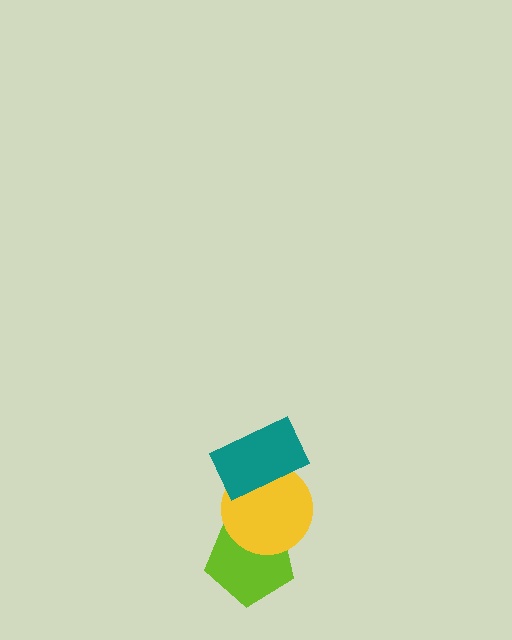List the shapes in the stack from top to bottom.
From top to bottom: the teal rectangle, the yellow circle, the lime pentagon.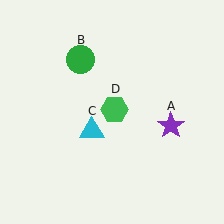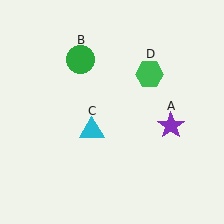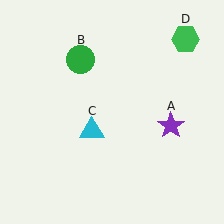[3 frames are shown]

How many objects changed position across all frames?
1 object changed position: green hexagon (object D).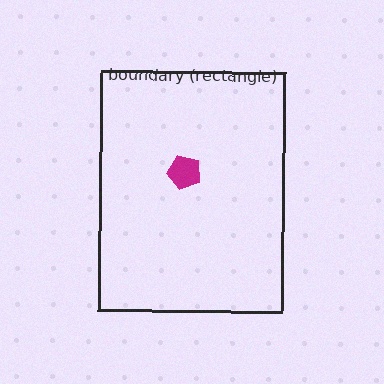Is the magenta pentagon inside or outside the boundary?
Inside.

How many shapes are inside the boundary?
1 inside, 0 outside.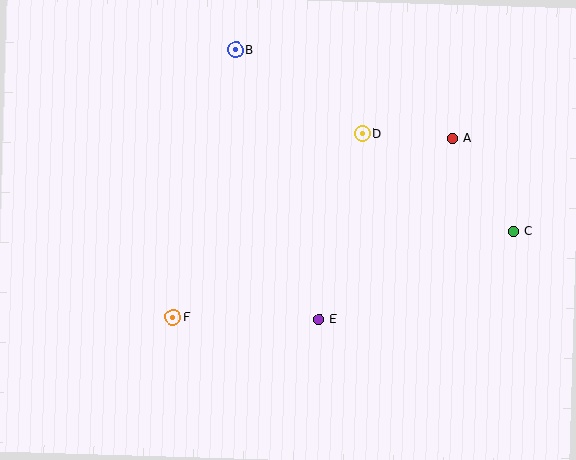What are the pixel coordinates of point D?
Point D is at (362, 133).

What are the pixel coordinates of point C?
Point C is at (514, 231).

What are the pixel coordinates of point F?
Point F is at (173, 317).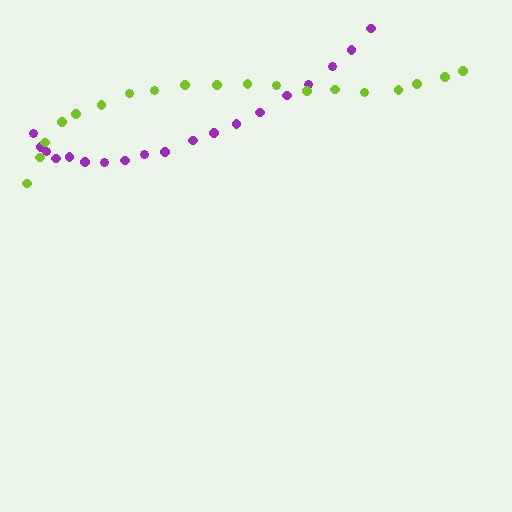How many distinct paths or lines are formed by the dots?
There are 2 distinct paths.